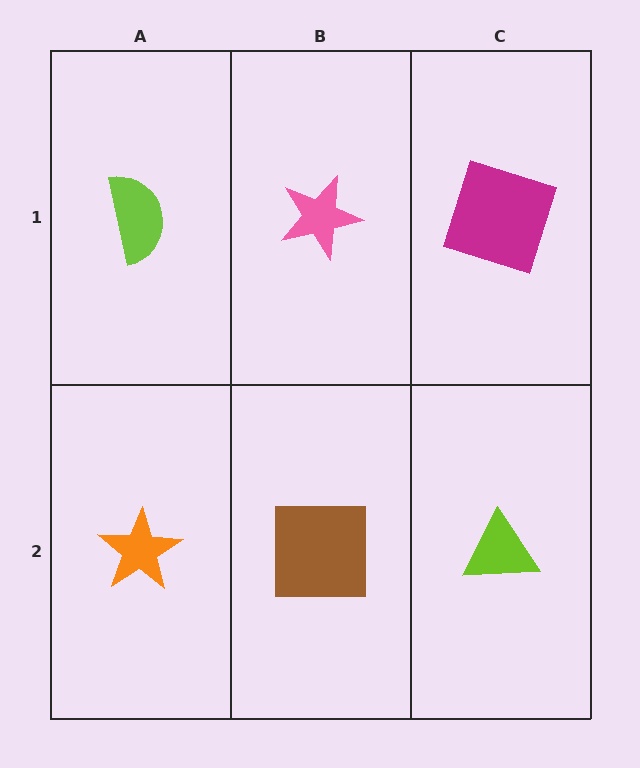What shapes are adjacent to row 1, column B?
A brown square (row 2, column B), a lime semicircle (row 1, column A), a magenta square (row 1, column C).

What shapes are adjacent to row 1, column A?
An orange star (row 2, column A), a pink star (row 1, column B).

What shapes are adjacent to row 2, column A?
A lime semicircle (row 1, column A), a brown square (row 2, column B).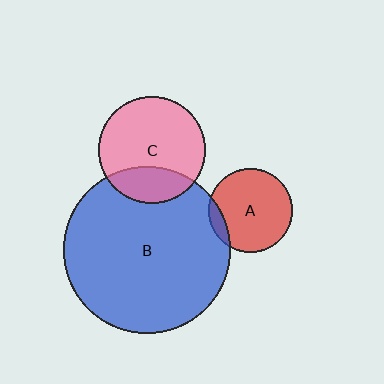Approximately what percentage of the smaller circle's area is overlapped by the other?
Approximately 25%.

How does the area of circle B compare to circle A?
Approximately 3.9 times.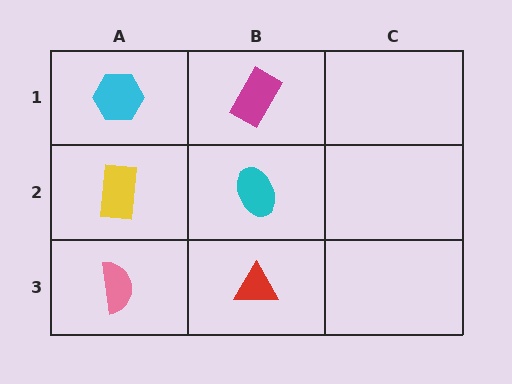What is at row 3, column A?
A pink semicircle.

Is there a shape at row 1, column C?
No, that cell is empty.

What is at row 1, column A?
A cyan hexagon.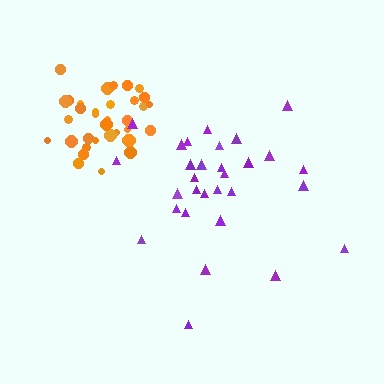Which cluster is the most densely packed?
Orange.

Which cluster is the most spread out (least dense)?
Purple.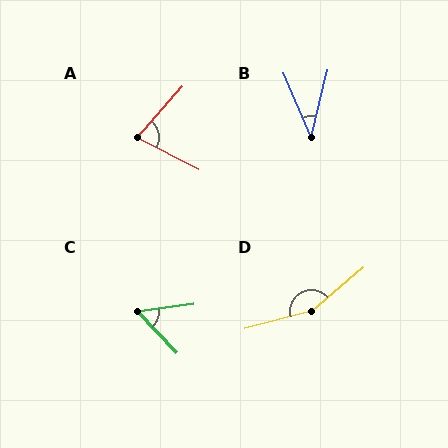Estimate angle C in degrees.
Approximately 53 degrees.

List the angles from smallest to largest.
B (36°), C (53°), A (76°), D (154°).